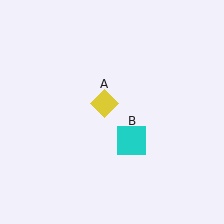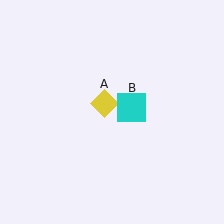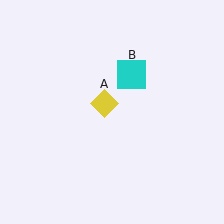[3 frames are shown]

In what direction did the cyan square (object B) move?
The cyan square (object B) moved up.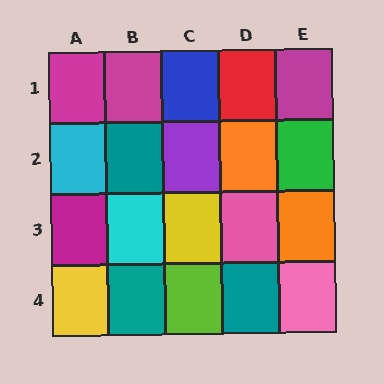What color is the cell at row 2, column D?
Orange.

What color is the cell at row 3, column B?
Cyan.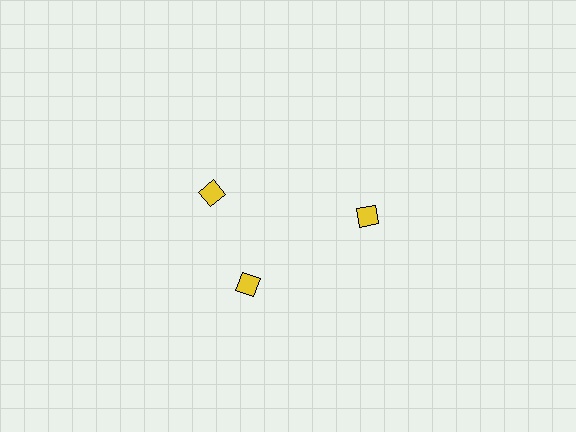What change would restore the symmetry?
The symmetry would be restored by rotating it back into even spacing with its neighbors so that all 3 diamonds sit at equal angles and equal distance from the center.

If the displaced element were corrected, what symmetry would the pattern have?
It would have 3-fold rotational symmetry — the pattern would map onto itself every 120 degrees.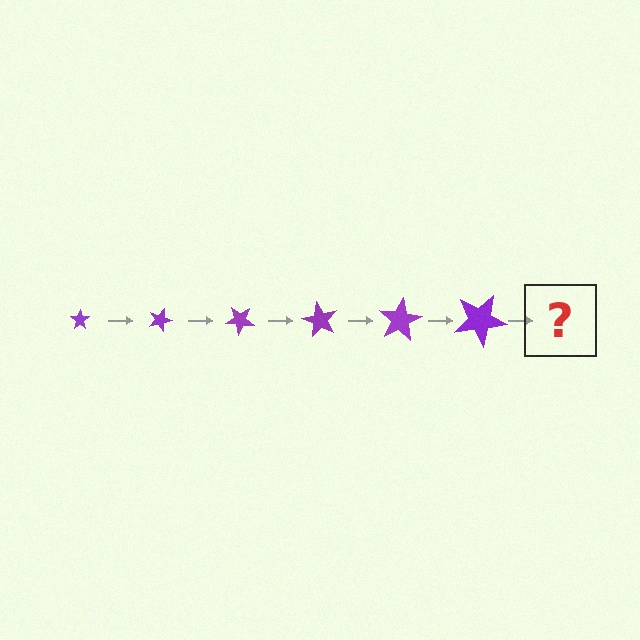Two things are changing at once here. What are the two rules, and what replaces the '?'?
The two rules are that the star grows larger each step and it rotates 20 degrees each step. The '?' should be a star, larger than the previous one and rotated 120 degrees from the start.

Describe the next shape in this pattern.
It should be a star, larger than the previous one and rotated 120 degrees from the start.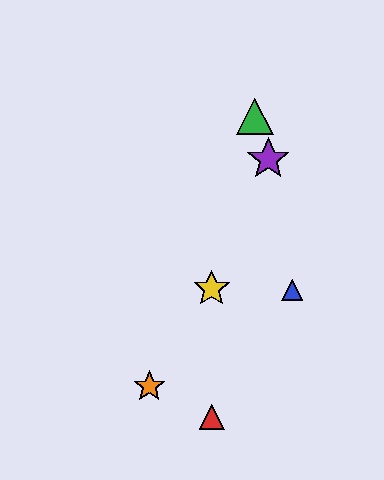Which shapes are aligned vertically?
The red triangle, the yellow star are aligned vertically.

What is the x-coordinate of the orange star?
The orange star is at x≈149.